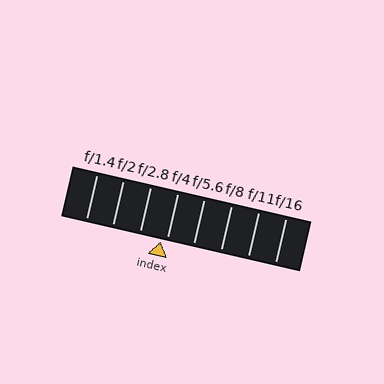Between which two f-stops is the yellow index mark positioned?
The index mark is between f/2.8 and f/4.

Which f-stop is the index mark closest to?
The index mark is closest to f/4.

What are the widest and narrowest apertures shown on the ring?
The widest aperture shown is f/1.4 and the narrowest is f/16.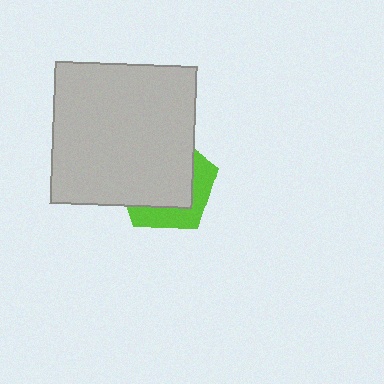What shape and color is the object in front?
The object in front is a light gray square.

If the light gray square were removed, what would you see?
You would see the complete lime pentagon.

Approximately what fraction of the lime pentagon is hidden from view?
Roughly 67% of the lime pentagon is hidden behind the light gray square.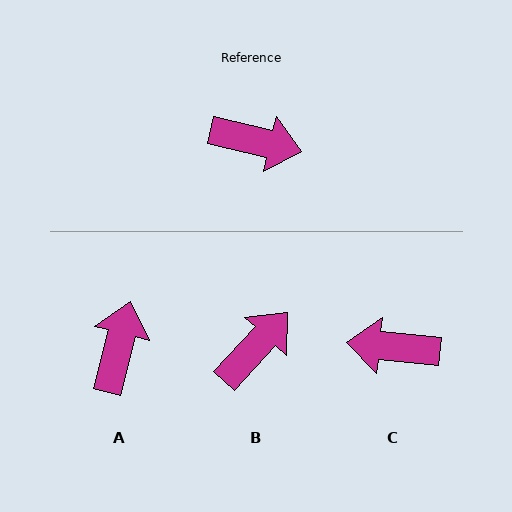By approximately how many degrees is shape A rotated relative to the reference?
Approximately 89 degrees counter-clockwise.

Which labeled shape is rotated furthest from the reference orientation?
C, about 172 degrees away.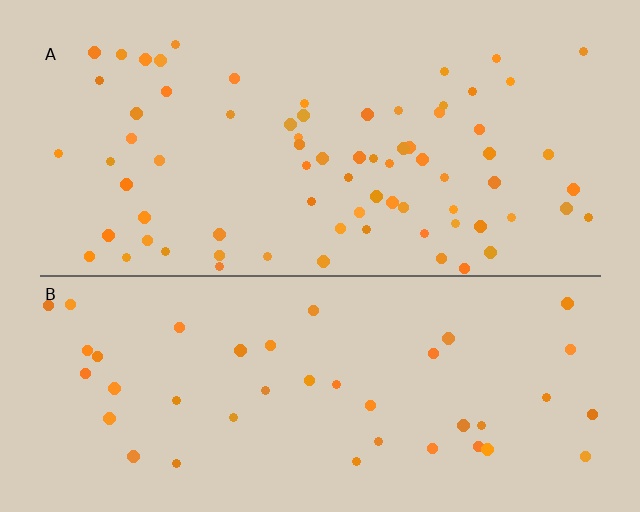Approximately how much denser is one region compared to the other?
Approximately 1.8× — region A over region B.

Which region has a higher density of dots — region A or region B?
A (the top).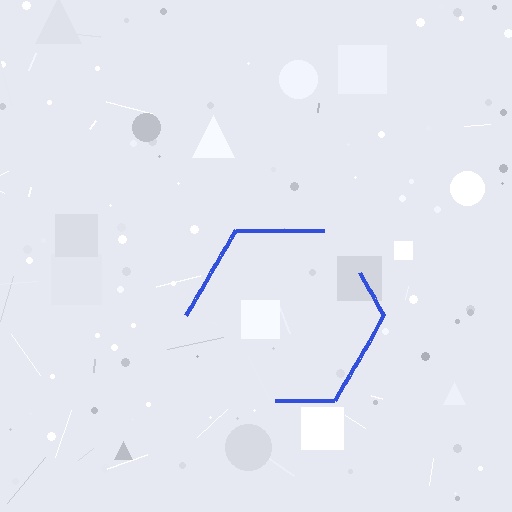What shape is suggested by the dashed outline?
The dashed outline suggests a hexagon.